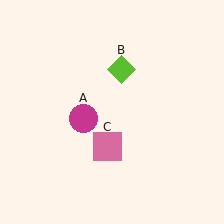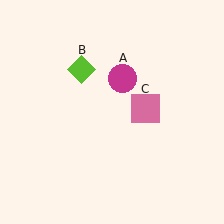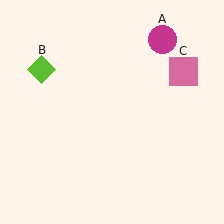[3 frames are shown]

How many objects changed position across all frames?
3 objects changed position: magenta circle (object A), lime diamond (object B), pink square (object C).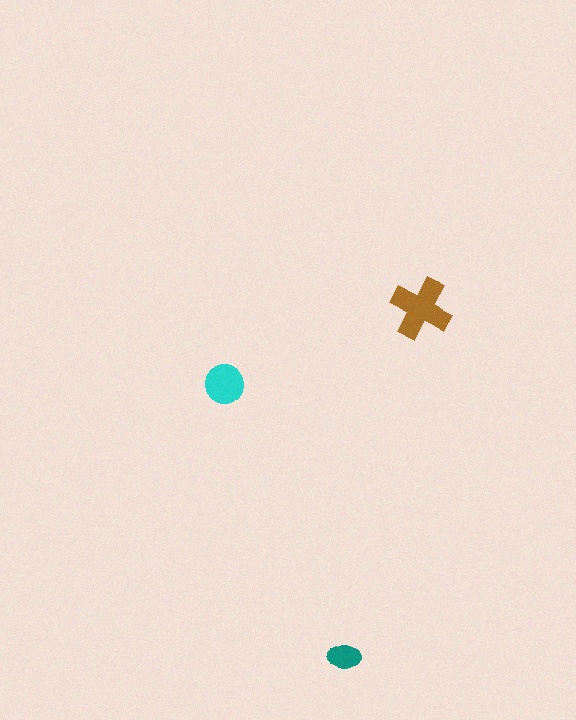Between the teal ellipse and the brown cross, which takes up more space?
The brown cross.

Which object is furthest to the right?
The brown cross is rightmost.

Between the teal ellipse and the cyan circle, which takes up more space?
The cyan circle.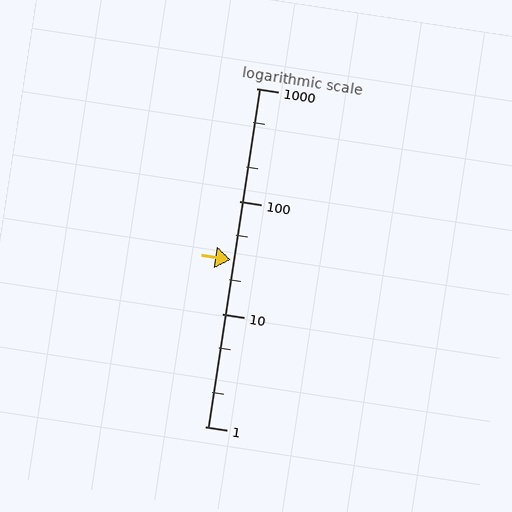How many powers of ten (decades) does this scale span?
The scale spans 3 decades, from 1 to 1000.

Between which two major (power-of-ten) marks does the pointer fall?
The pointer is between 10 and 100.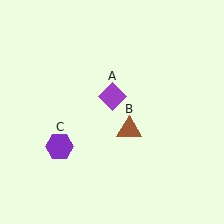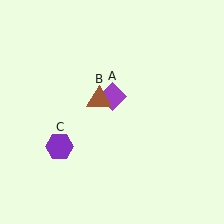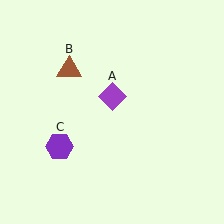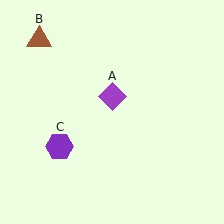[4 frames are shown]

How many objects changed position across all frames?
1 object changed position: brown triangle (object B).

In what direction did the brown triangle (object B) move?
The brown triangle (object B) moved up and to the left.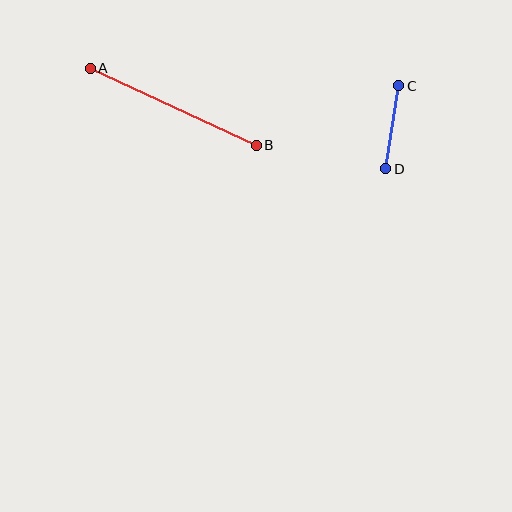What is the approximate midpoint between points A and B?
The midpoint is at approximately (173, 107) pixels.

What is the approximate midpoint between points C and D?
The midpoint is at approximately (392, 127) pixels.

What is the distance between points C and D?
The distance is approximately 84 pixels.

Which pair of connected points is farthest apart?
Points A and B are farthest apart.